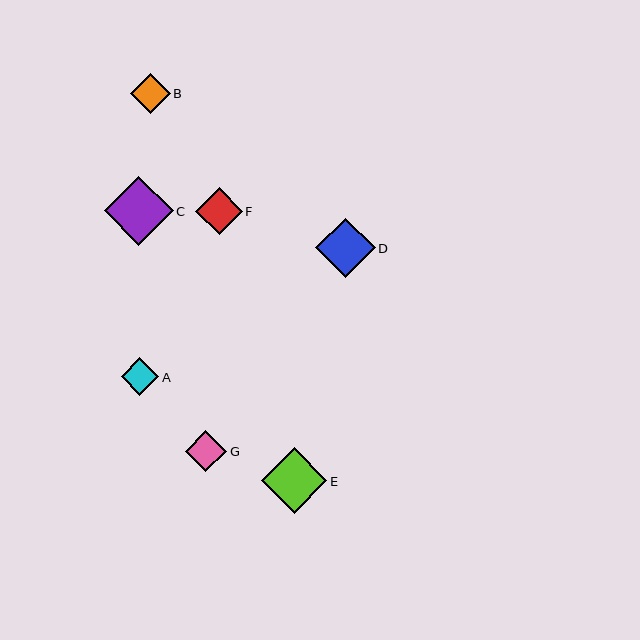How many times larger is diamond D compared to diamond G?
Diamond D is approximately 1.4 times the size of diamond G.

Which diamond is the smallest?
Diamond A is the smallest with a size of approximately 37 pixels.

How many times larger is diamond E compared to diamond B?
Diamond E is approximately 1.7 times the size of diamond B.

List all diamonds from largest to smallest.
From largest to smallest: C, E, D, F, G, B, A.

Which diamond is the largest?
Diamond C is the largest with a size of approximately 69 pixels.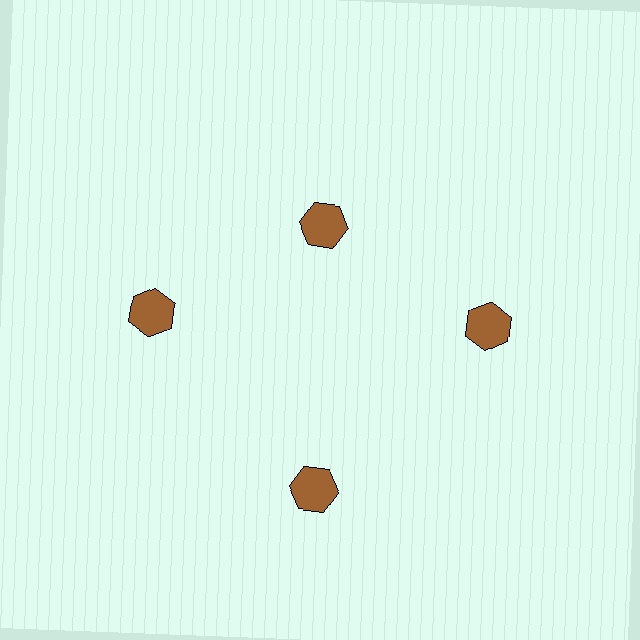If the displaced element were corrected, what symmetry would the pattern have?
It would have 4-fold rotational symmetry — the pattern would map onto itself every 90 degrees.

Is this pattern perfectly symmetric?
No. The 4 brown hexagons are arranged in a ring, but one element near the 12 o'clock position is pulled inward toward the center, breaking the 4-fold rotational symmetry.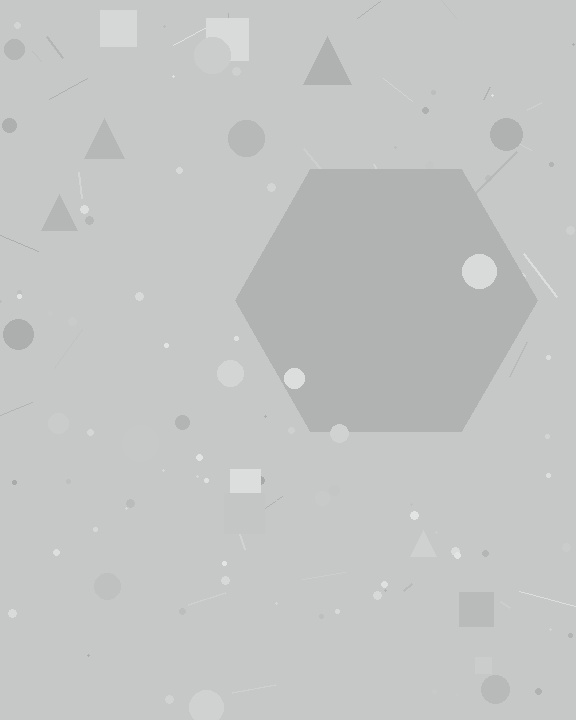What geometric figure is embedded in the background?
A hexagon is embedded in the background.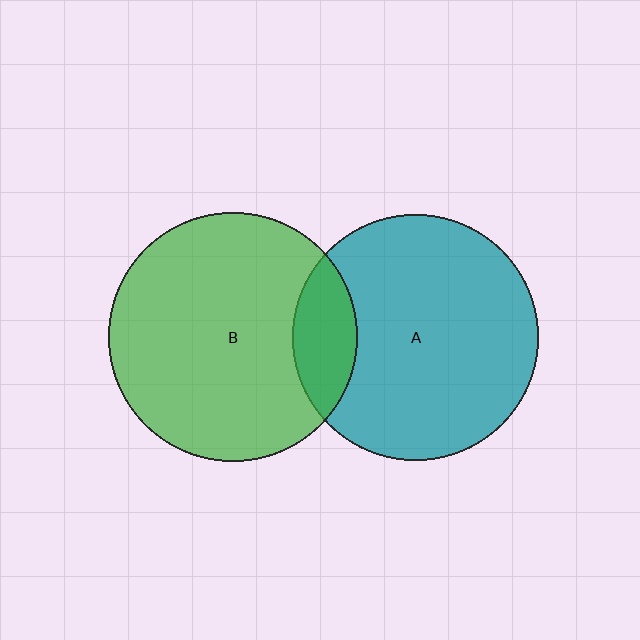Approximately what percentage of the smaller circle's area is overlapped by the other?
Approximately 15%.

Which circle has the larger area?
Circle B (green).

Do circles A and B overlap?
Yes.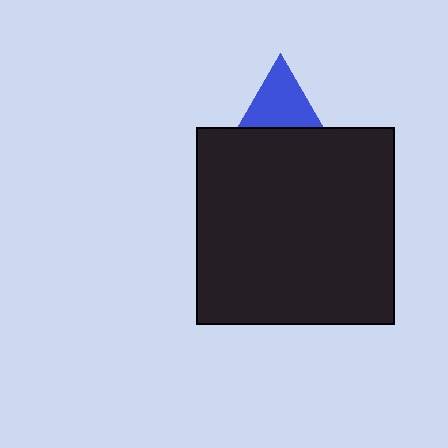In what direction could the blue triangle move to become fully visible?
The blue triangle could move up. That would shift it out from behind the black square entirely.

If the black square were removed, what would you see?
You would see the complete blue triangle.